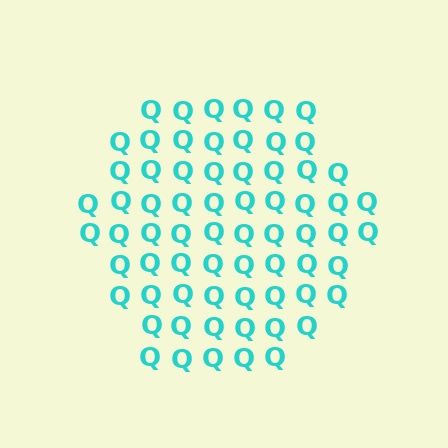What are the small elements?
The small elements are letter Q's.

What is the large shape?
The large shape is a hexagon.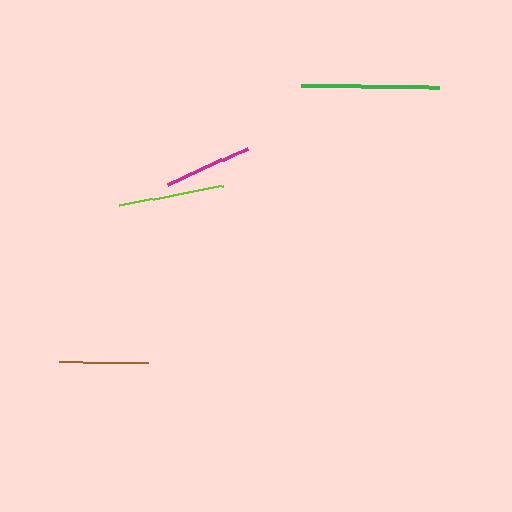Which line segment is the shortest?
The magenta line is the shortest at approximately 88 pixels.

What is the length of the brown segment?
The brown segment is approximately 89 pixels long.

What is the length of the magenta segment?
The magenta segment is approximately 88 pixels long.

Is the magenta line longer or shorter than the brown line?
The brown line is longer than the magenta line.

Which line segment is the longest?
The green line is the longest at approximately 138 pixels.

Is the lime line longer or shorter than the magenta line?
The lime line is longer than the magenta line.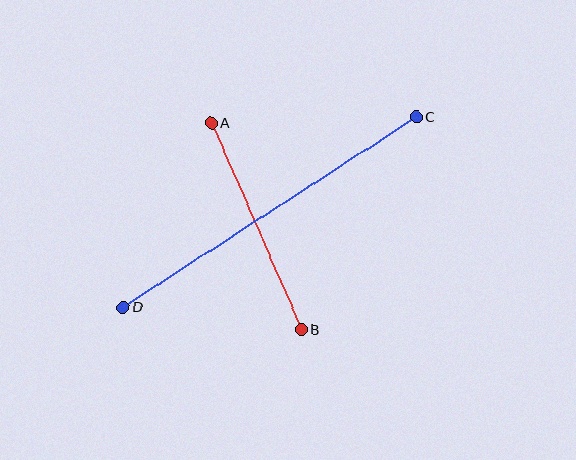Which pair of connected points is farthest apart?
Points C and D are farthest apart.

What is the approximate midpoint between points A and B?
The midpoint is at approximately (256, 226) pixels.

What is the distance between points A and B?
The distance is approximately 226 pixels.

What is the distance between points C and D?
The distance is approximately 350 pixels.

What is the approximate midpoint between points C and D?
The midpoint is at approximately (270, 212) pixels.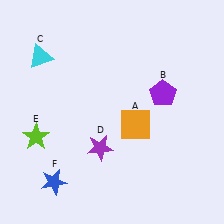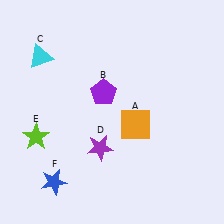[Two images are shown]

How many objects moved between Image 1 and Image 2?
1 object moved between the two images.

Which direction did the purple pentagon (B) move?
The purple pentagon (B) moved left.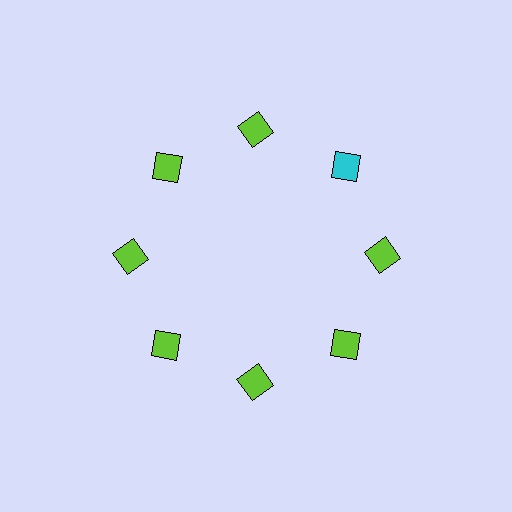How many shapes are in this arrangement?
There are 8 shapes arranged in a ring pattern.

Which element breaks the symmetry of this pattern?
The cyan square at roughly the 2 o'clock position breaks the symmetry. All other shapes are lime squares.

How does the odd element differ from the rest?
It has a different color: cyan instead of lime.